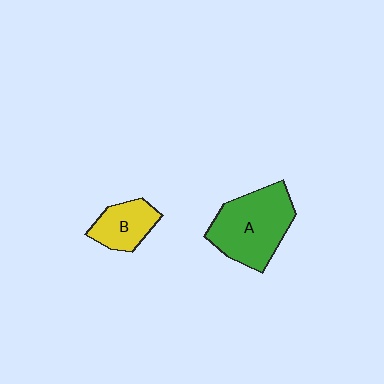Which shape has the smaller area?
Shape B (yellow).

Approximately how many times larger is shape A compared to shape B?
Approximately 1.9 times.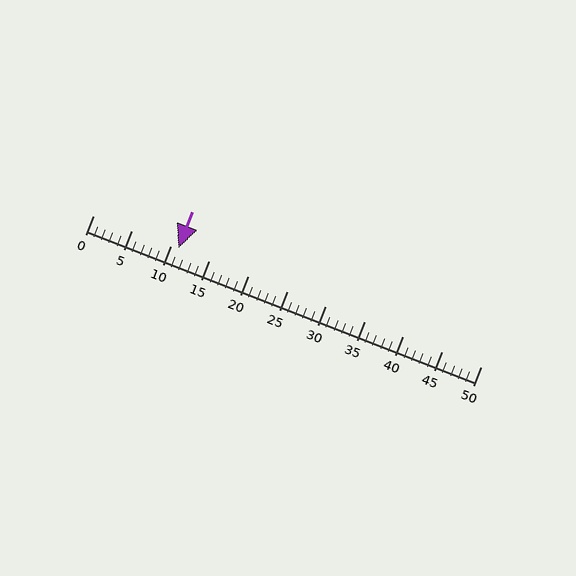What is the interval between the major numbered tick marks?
The major tick marks are spaced 5 units apart.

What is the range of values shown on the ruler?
The ruler shows values from 0 to 50.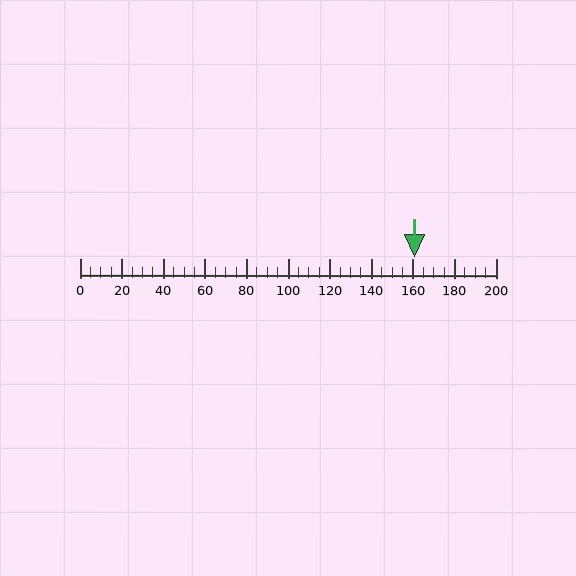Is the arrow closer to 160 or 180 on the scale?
The arrow is closer to 160.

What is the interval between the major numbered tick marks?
The major tick marks are spaced 20 units apart.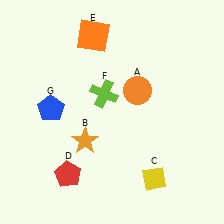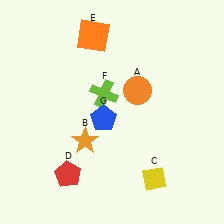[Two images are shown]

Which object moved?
The blue pentagon (G) moved right.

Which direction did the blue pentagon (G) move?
The blue pentagon (G) moved right.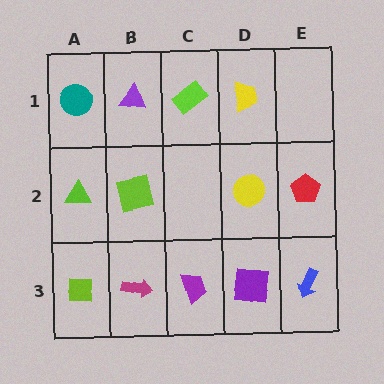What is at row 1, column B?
A purple triangle.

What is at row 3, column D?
A purple square.